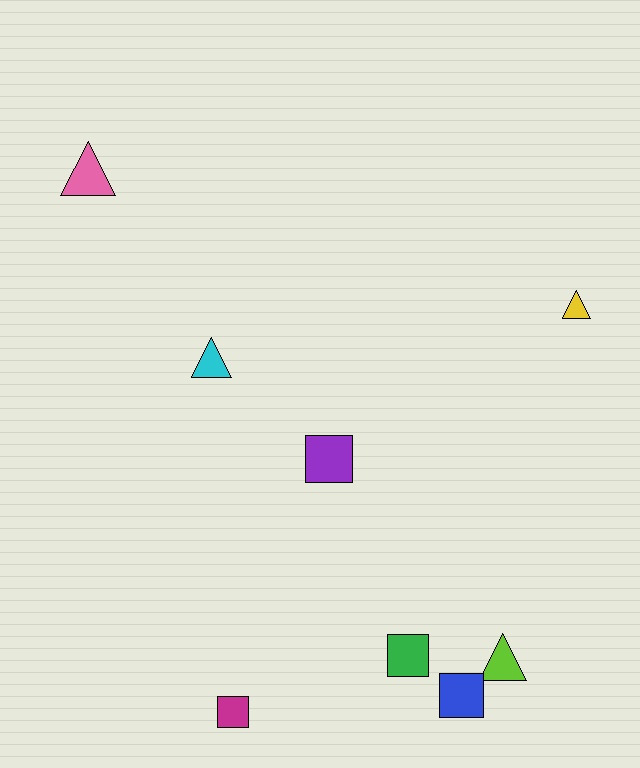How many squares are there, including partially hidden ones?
There are 4 squares.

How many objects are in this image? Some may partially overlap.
There are 8 objects.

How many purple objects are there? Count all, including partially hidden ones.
There is 1 purple object.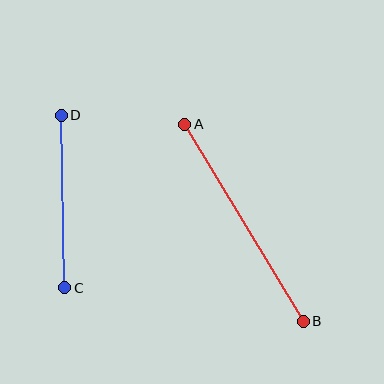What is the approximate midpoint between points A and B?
The midpoint is at approximately (244, 223) pixels.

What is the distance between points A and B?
The distance is approximately 230 pixels.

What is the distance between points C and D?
The distance is approximately 173 pixels.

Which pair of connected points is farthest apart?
Points A and B are farthest apart.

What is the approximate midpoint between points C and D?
The midpoint is at approximately (63, 202) pixels.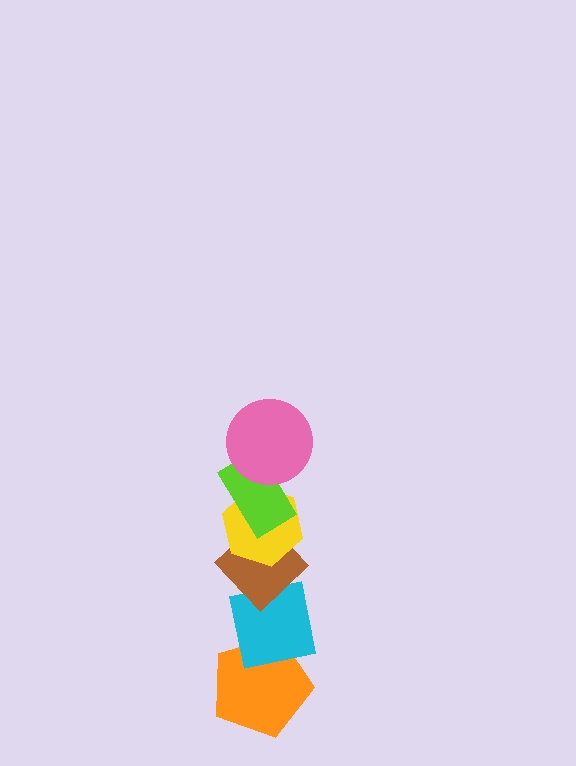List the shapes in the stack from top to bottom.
From top to bottom: the pink circle, the lime rectangle, the yellow hexagon, the brown diamond, the cyan square, the orange pentagon.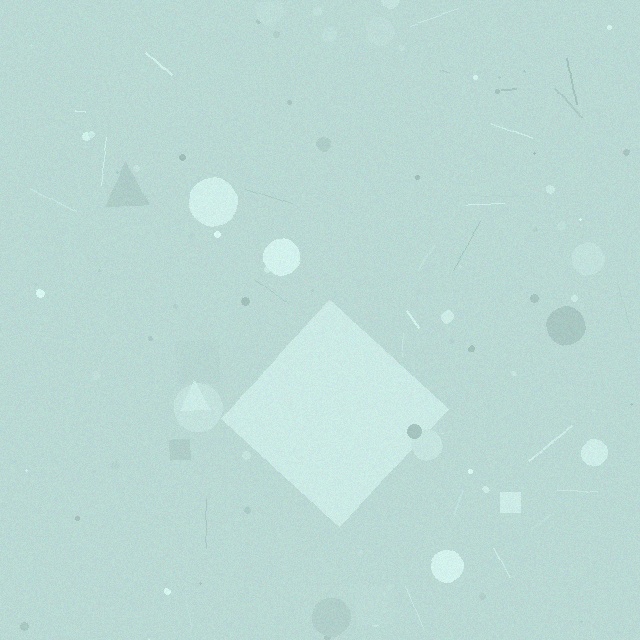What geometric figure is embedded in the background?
A diamond is embedded in the background.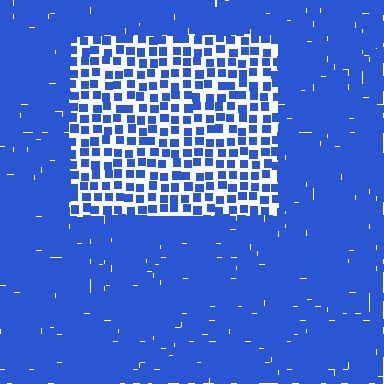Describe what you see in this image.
The image contains small blue elements arranged at two different densities. A rectangle-shaped region is visible where the elements are less densely packed than the surrounding area.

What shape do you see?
I see a rectangle.